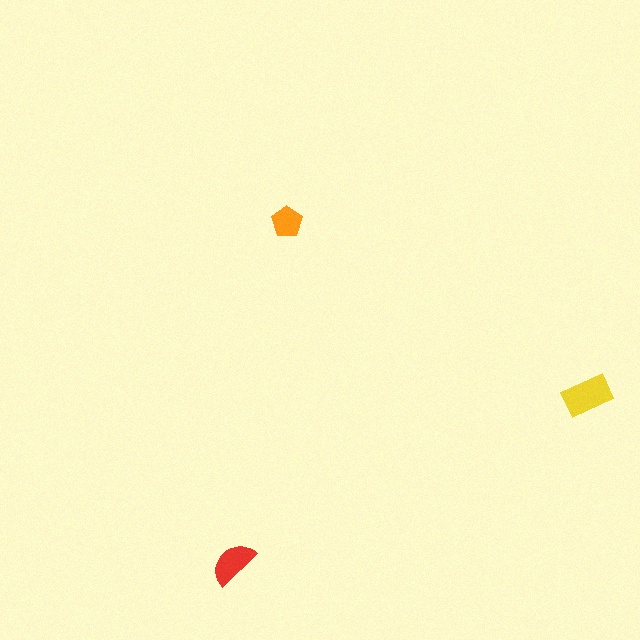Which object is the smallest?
The orange pentagon.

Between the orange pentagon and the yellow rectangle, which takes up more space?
The yellow rectangle.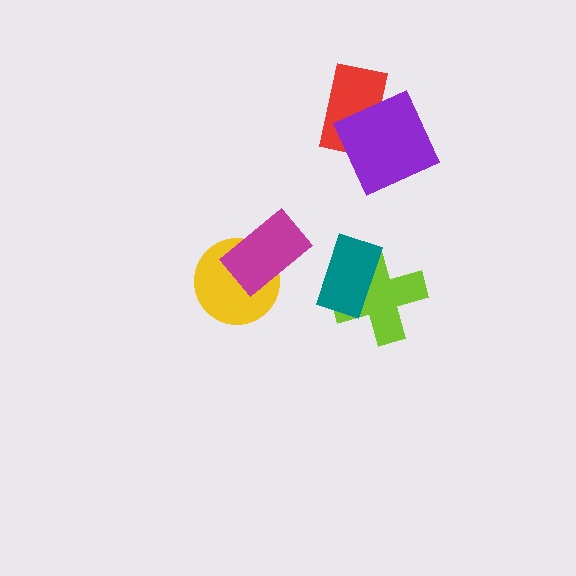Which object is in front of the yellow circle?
The magenta rectangle is in front of the yellow circle.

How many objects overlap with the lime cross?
1 object overlaps with the lime cross.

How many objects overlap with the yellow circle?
1 object overlaps with the yellow circle.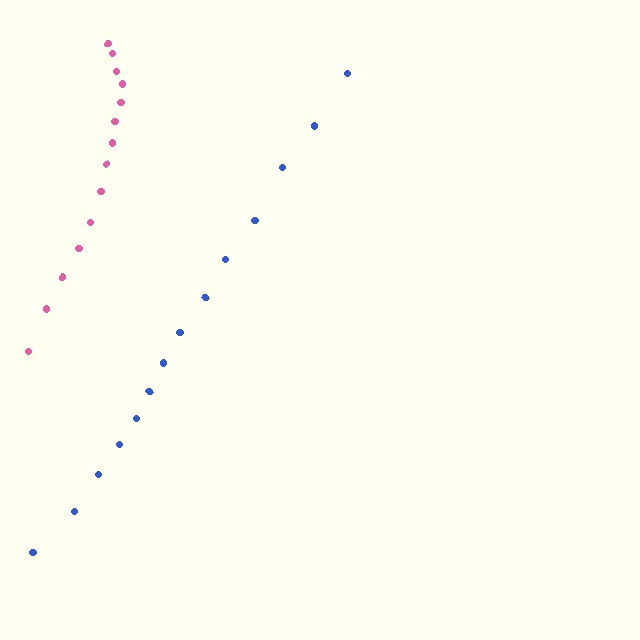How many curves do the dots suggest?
There are 2 distinct paths.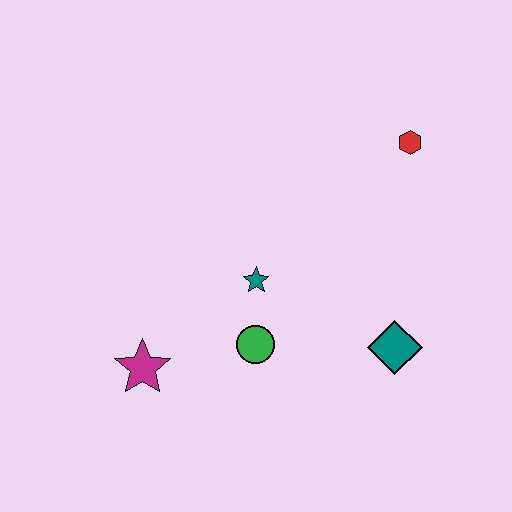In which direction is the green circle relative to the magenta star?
The green circle is to the right of the magenta star.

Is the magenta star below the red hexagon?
Yes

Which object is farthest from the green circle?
The red hexagon is farthest from the green circle.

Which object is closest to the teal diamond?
The green circle is closest to the teal diamond.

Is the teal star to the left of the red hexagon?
Yes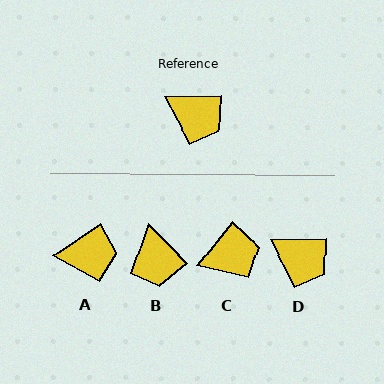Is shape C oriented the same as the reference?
No, it is off by about 49 degrees.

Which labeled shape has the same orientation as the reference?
D.